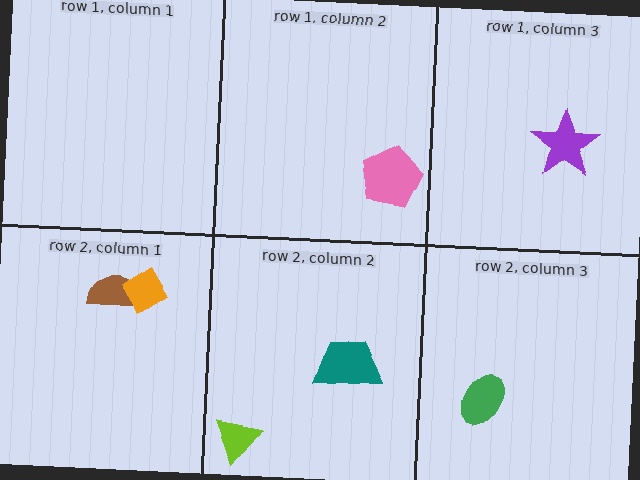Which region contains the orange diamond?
The row 2, column 1 region.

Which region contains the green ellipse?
The row 2, column 3 region.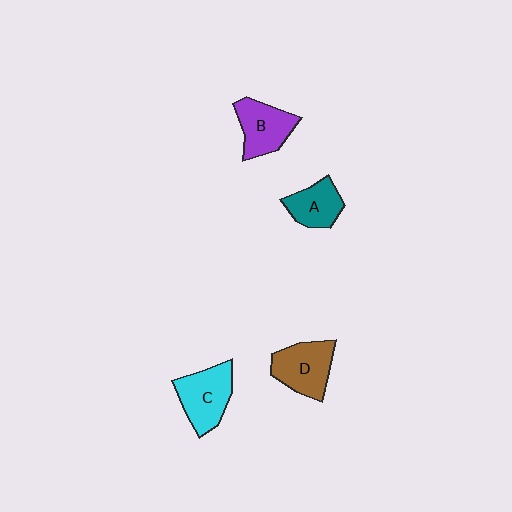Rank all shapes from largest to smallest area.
From largest to smallest: C (cyan), D (brown), B (purple), A (teal).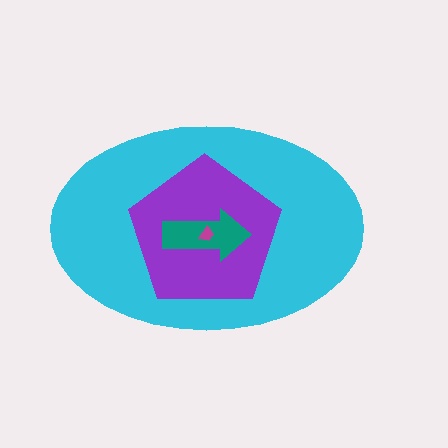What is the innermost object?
The magenta trapezoid.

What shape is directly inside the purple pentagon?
The teal arrow.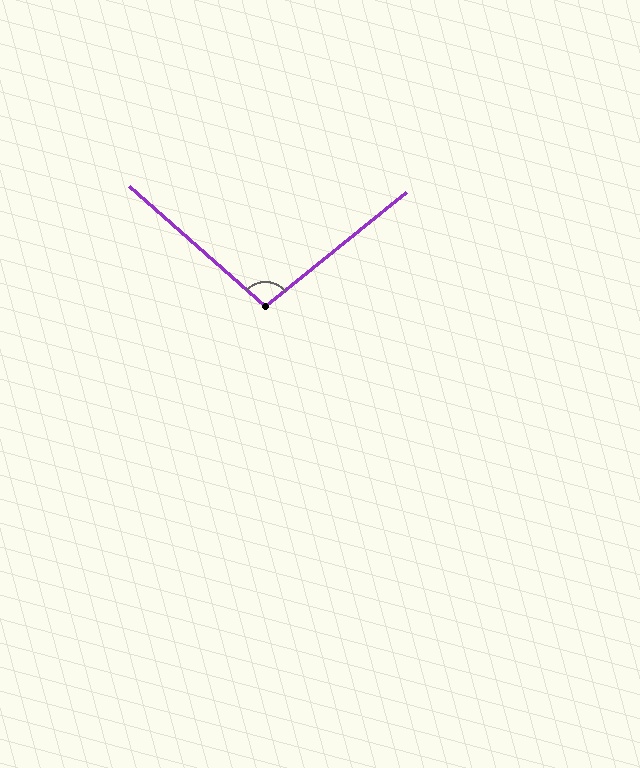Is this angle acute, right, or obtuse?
It is obtuse.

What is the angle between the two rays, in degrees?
Approximately 100 degrees.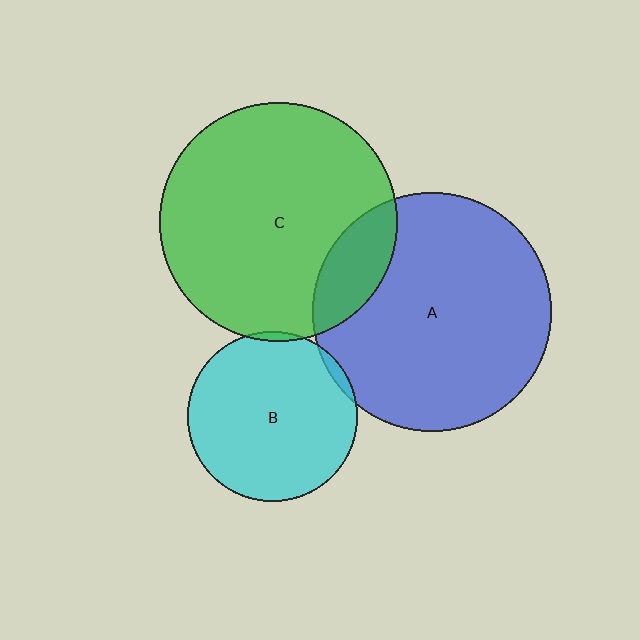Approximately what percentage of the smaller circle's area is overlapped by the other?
Approximately 15%.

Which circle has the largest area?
Circle A (blue).